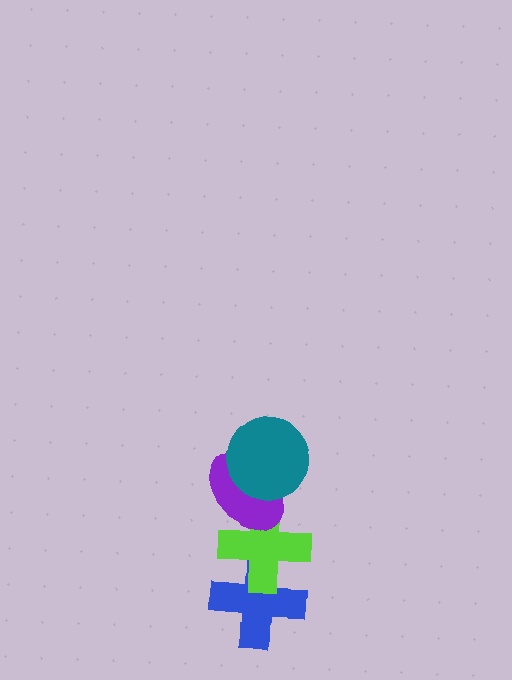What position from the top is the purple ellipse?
The purple ellipse is 2nd from the top.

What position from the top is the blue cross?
The blue cross is 4th from the top.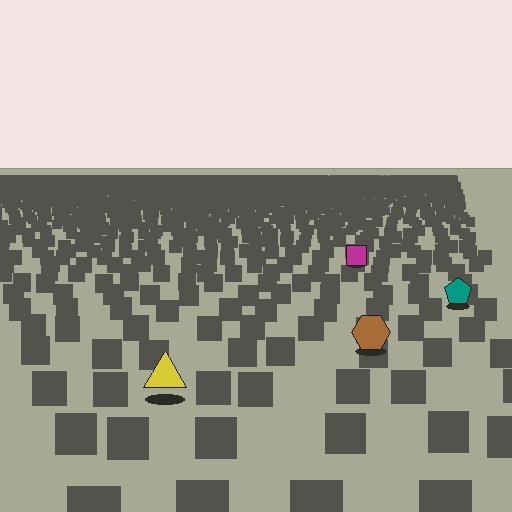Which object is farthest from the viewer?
The magenta square is farthest from the viewer. It appears smaller and the ground texture around it is denser.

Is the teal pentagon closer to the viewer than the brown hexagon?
No. The brown hexagon is closer — you can tell from the texture gradient: the ground texture is coarser near it.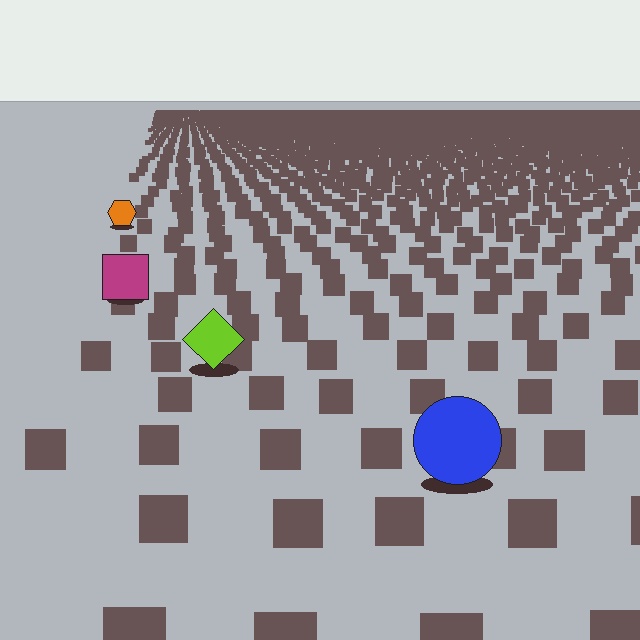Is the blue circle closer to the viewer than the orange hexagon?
Yes. The blue circle is closer — you can tell from the texture gradient: the ground texture is coarser near it.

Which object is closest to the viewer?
The blue circle is closest. The texture marks near it are larger and more spread out.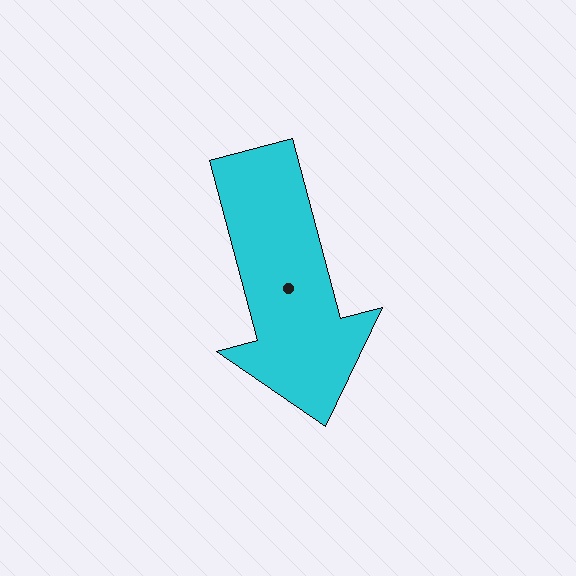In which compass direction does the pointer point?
South.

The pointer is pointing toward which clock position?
Roughly 5 o'clock.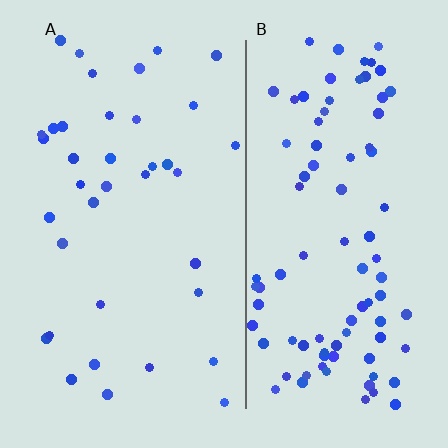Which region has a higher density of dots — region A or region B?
B (the right).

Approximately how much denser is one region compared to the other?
Approximately 2.5× — region B over region A.